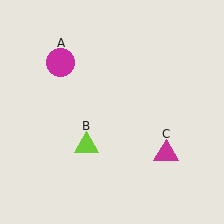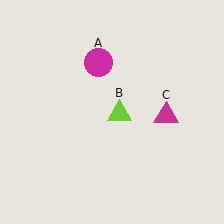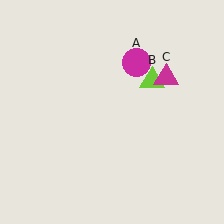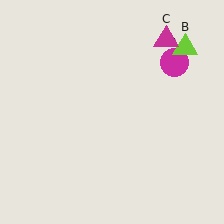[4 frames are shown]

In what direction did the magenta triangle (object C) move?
The magenta triangle (object C) moved up.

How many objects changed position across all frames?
3 objects changed position: magenta circle (object A), lime triangle (object B), magenta triangle (object C).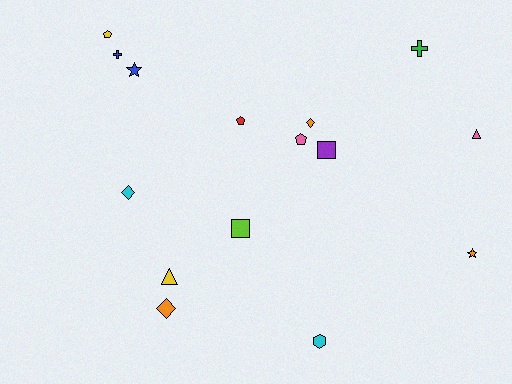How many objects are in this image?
There are 15 objects.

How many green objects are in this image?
There is 1 green object.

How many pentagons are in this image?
There are 3 pentagons.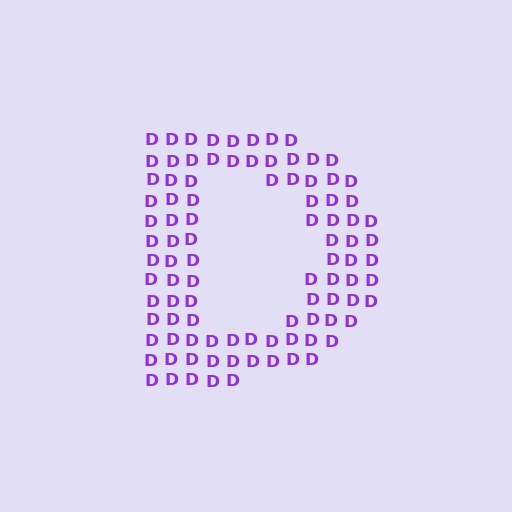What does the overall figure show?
The overall figure shows the letter D.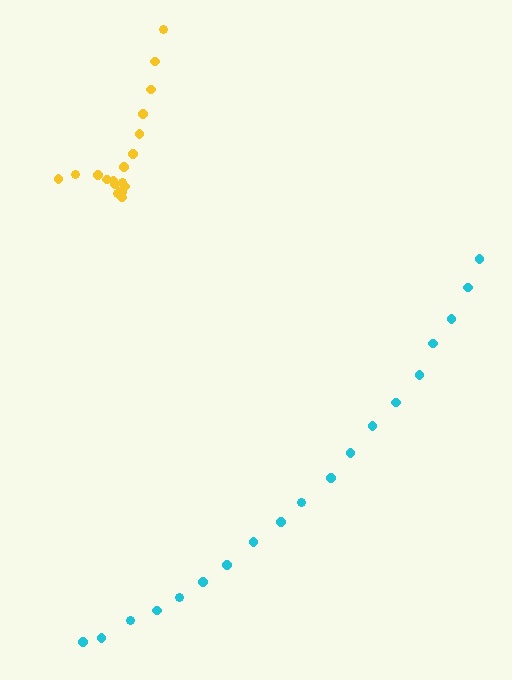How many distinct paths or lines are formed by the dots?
There are 2 distinct paths.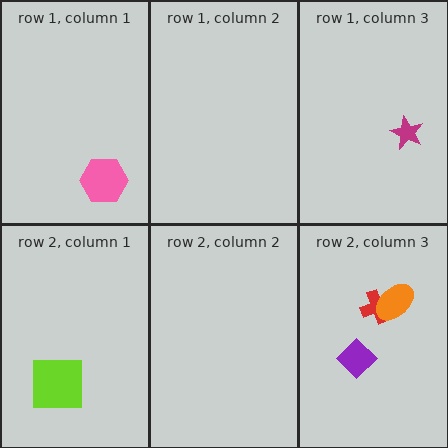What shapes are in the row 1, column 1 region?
The pink hexagon.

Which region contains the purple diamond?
The row 2, column 3 region.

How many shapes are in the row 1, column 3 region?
1.